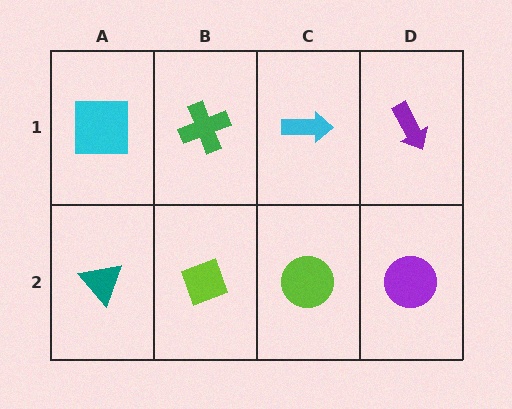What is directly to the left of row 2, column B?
A teal triangle.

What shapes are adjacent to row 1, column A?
A teal triangle (row 2, column A), a green cross (row 1, column B).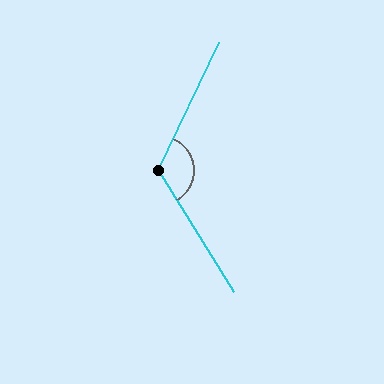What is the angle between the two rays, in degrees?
Approximately 123 degrees.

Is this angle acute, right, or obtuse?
It is obtuse.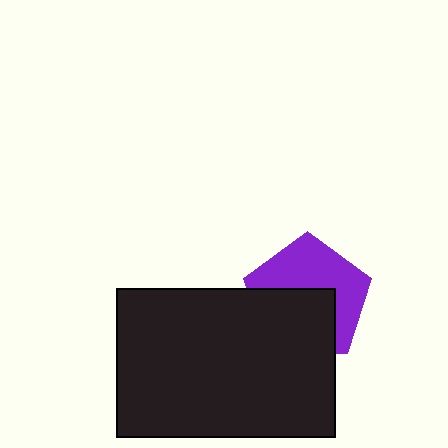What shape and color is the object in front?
The object in front is a black rectangle.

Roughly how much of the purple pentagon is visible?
About half of it is visible (roughly 52%).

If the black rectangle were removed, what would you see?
You would see the complete purple pentagon.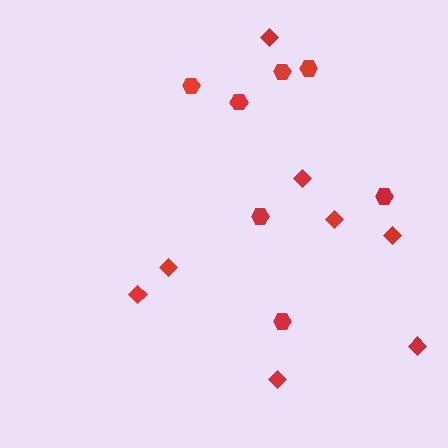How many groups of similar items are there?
There are 2 groups: one group of diamonds (8) and one group of hexagons (7).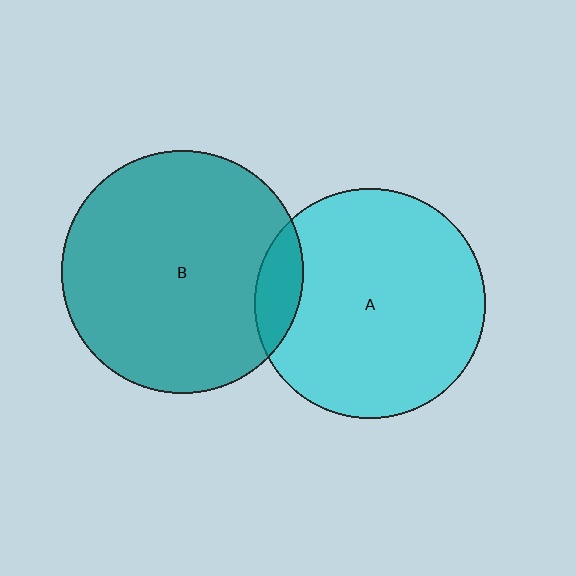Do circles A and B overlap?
Yes.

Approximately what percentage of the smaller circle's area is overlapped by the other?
Approximately 10%.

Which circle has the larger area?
Circle B (teal).